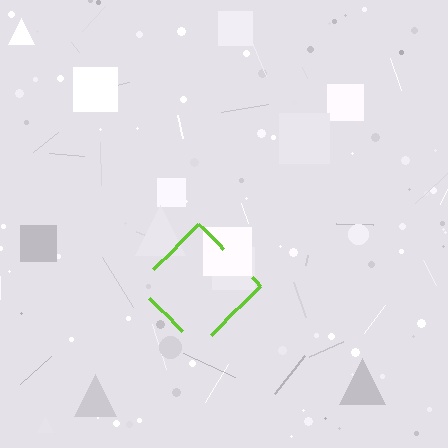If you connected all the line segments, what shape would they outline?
They would outline a diamond.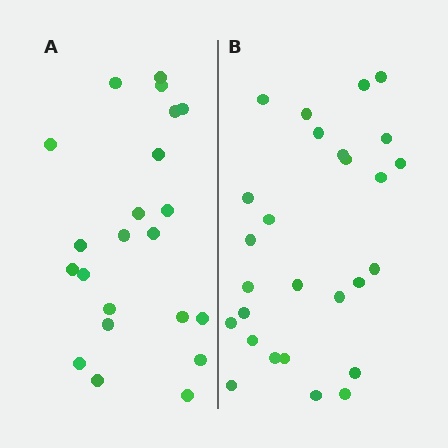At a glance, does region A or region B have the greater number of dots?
Region B (the right region) has more dots.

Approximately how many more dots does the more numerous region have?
Region B has about 5 more dots than region A.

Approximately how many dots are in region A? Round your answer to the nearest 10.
About 20 dots. (The exact count is 22, which rounds to 20.)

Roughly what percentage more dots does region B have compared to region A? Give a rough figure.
About 25% more.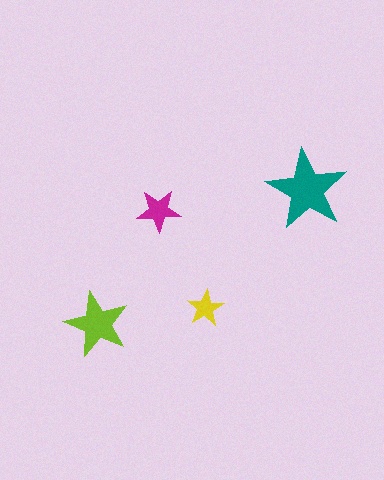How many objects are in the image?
There are 4 objects in the image.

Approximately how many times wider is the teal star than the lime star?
About 1.5 times wider.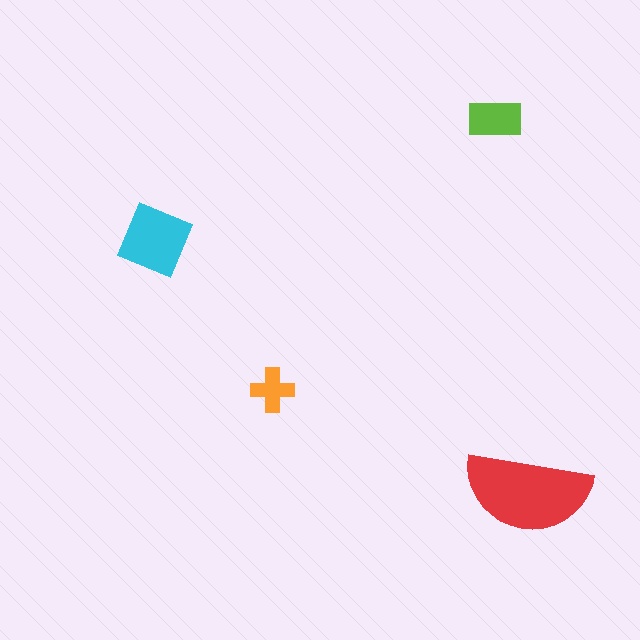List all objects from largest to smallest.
The red semicircle, the cyan square, the lime rectangle, the orange cross.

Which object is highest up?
The lime rectangle is topmost.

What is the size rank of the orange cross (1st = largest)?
4th.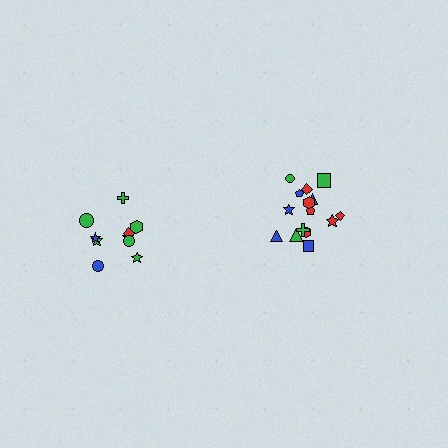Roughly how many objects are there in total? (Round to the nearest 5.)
Roughly 25 objects in total.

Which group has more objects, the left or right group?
The right group.